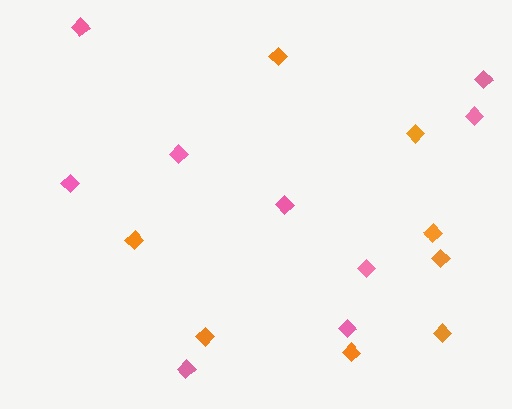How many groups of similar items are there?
There are 2 groups: one group of orange diamonds (8) and one group of pink diamonds (9).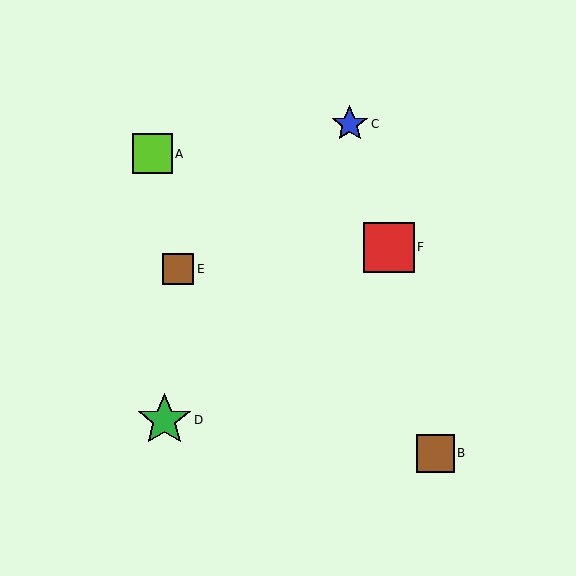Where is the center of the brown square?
The center of the brown square is at (178, 269).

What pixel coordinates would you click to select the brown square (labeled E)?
Click at (178, 269) to select the brown square E.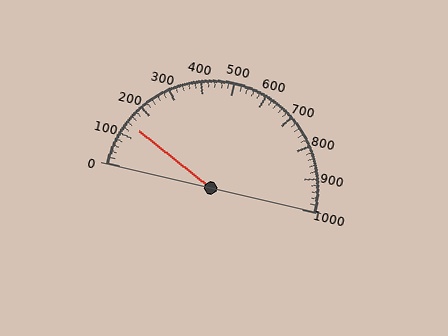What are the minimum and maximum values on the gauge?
The gauge ranges from 0 to 1000.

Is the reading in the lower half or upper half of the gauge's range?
The reading is in the lower half of the range (0 to 1000).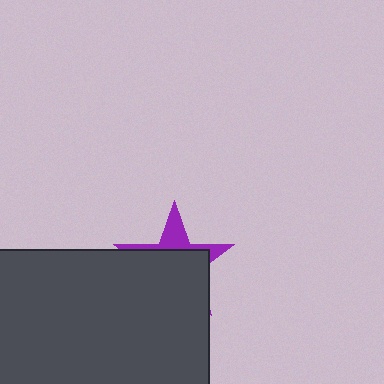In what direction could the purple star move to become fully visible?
The purple star could move up. That would shift it out from behind the dark gray rectangle entirely.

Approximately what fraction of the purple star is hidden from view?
Roughly 69% of the purple star is hidden behind the dark gray rectangle.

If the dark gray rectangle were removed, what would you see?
You would see the complete purple star.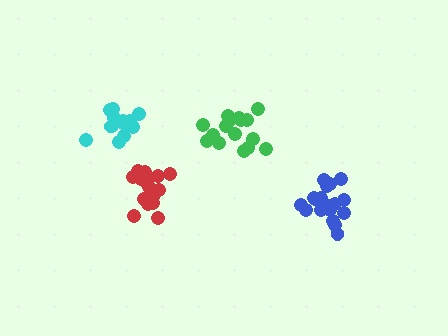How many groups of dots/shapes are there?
There are 4 groups.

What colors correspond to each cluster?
The clusters are colored: blue, red, green, cyan.